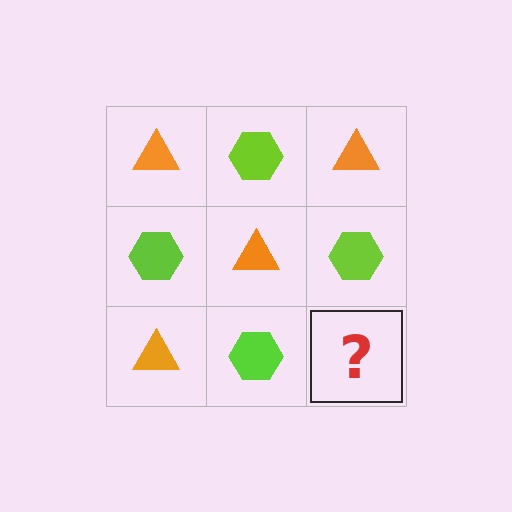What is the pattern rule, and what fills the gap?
The rule is that it alternates orange triangle and lime hexagon in a checkerboard pattern. The gap should be filled with an orange triangle.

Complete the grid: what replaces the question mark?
The question mark should be replaced with an orange triangle.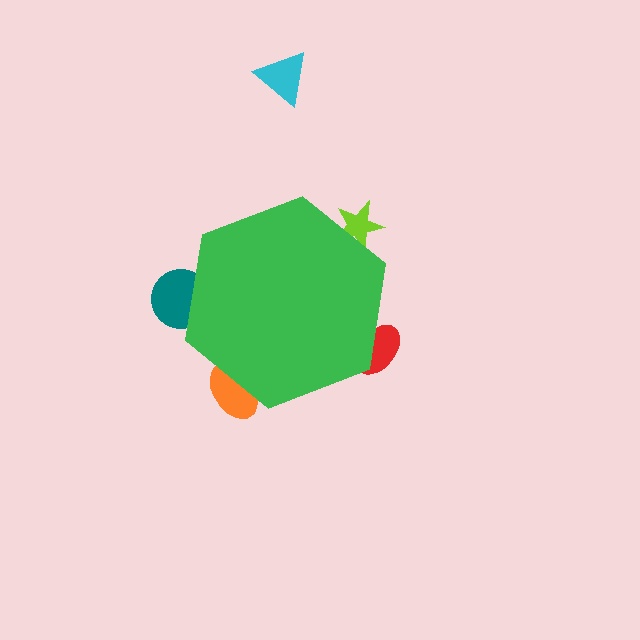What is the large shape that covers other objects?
A green hexagon.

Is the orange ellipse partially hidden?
Yes, the orange ellipse is partially hidden behind the green hexagon.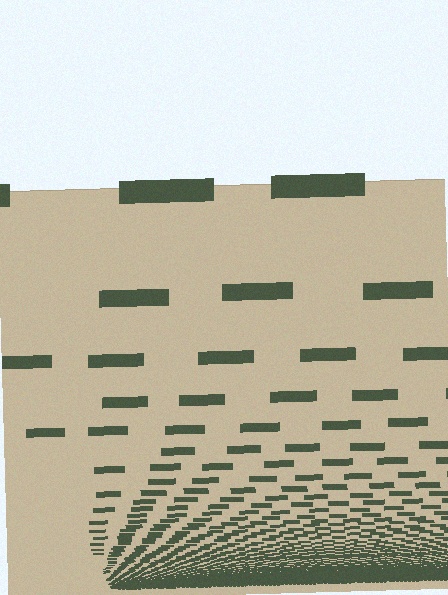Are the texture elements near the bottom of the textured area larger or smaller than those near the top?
Smaller. The gradient is inverted — elements near the bottom are smaller and denser.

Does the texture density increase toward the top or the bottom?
Density increases toward the bottom.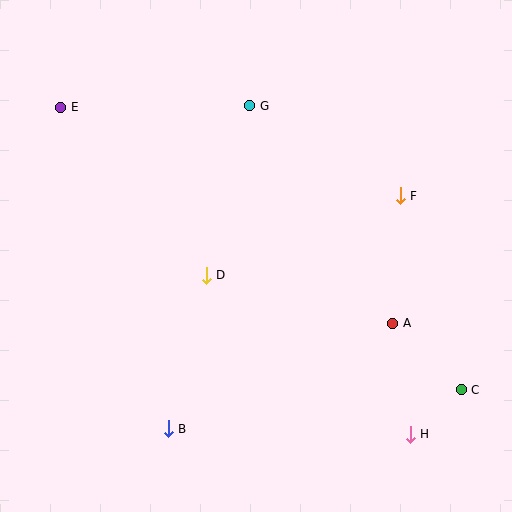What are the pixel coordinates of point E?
Point E is at (61, 107).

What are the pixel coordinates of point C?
Point C is at (461, 390).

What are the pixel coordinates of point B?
Point B is at (168, 429).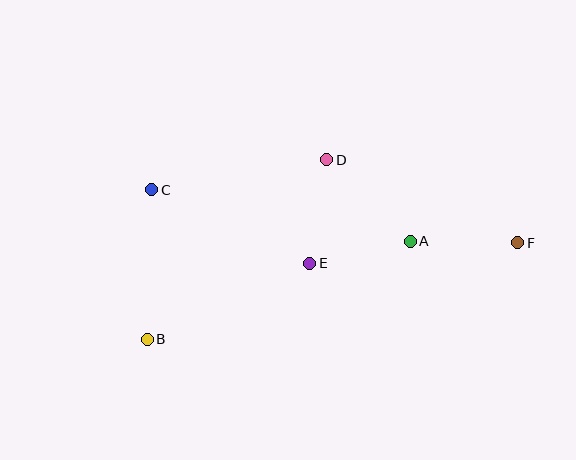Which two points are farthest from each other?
Points B and F are farthest from each other.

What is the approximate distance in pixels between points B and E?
The distance between B and E is approximately 179 pixels.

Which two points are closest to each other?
Points A and E are closest to each other.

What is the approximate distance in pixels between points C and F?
The distance between C and F is approximately 370 pixels.